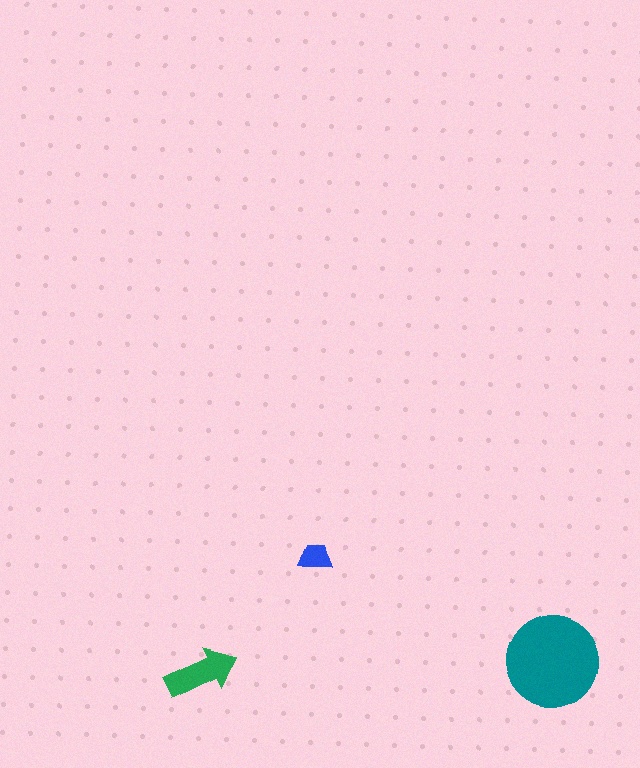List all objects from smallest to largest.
The blue trapezoid, the green arrow, the teal circle.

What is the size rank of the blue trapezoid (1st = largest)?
3rd.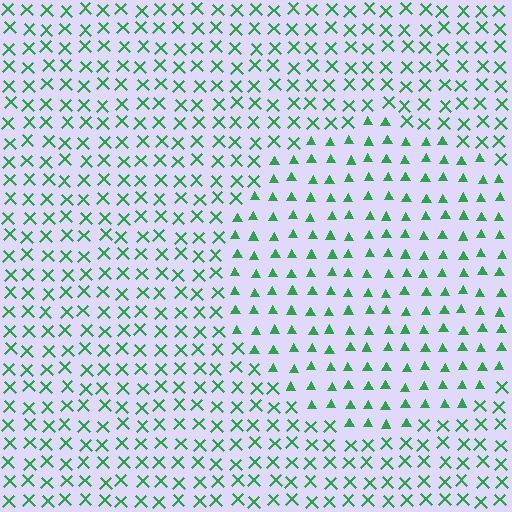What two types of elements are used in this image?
The image uses triangles inside the circle region and X marks outside it.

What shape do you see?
I see a circle.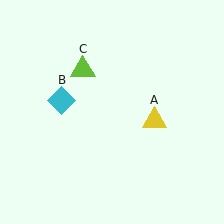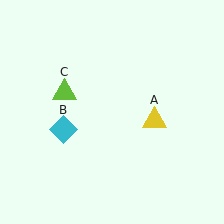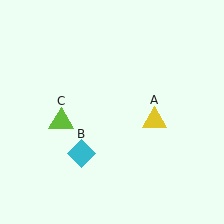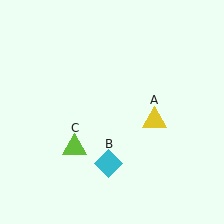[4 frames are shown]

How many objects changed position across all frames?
2 objects changed position: cyan diamond (object B), lime triangle (object C).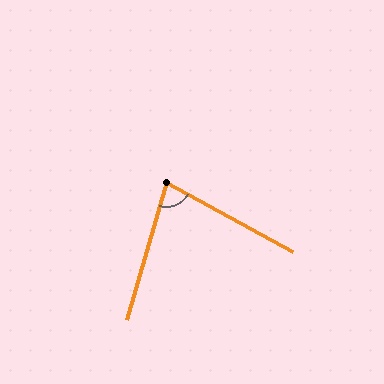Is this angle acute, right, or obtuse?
It is acute.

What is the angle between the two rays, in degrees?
Approximately 78 degrees.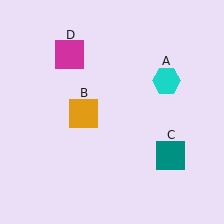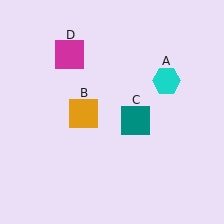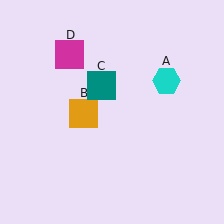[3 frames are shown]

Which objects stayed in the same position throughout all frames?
Cyan hexagon (object A) and orange square (object B) and magenta square (object D) remained stationary.